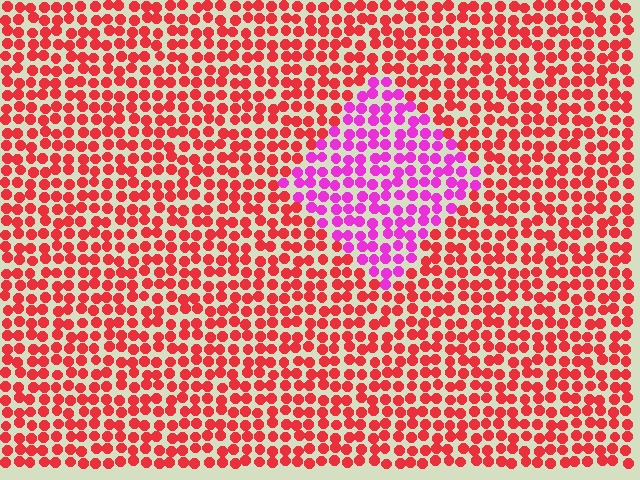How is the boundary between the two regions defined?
The boundary is defined purely by a slight shift in hue (about 51 degrees). Spacing, size, and orientation are identical on both sides.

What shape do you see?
I see a diamond.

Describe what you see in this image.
The image is filled with small red elements in a uniform arrangement. A diamond-shaped region is visible where the elements are tinted to a slightly different hue, forming a subtle color boundary.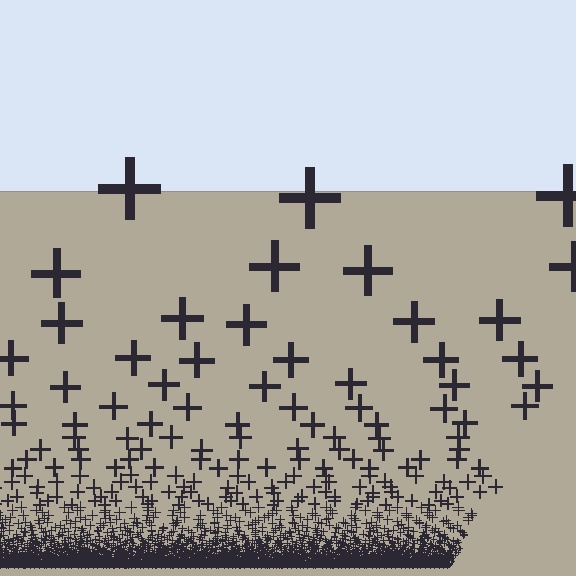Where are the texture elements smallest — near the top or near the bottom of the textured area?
Near the bottom.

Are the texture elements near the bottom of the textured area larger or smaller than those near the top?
Smaller. The gradient is inverted — elements near the bottom are smaller and denser.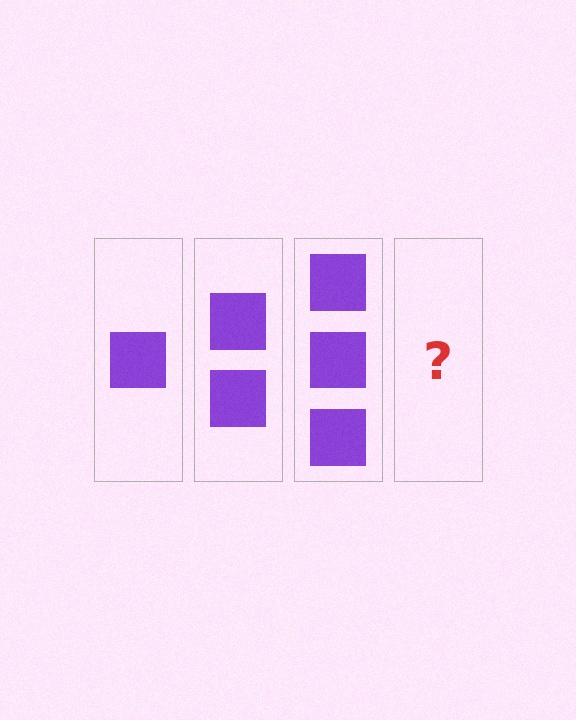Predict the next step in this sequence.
The next step is 4 squares.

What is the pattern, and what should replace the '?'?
The pattern is that each step adds one more square. The '?' should be 4 squares.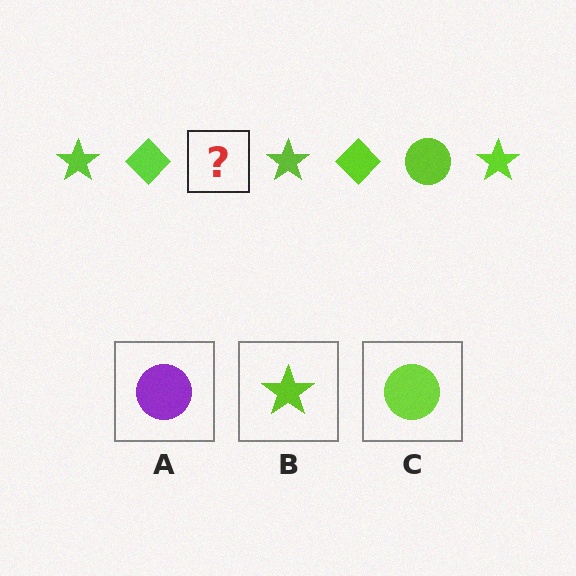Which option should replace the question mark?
Option C.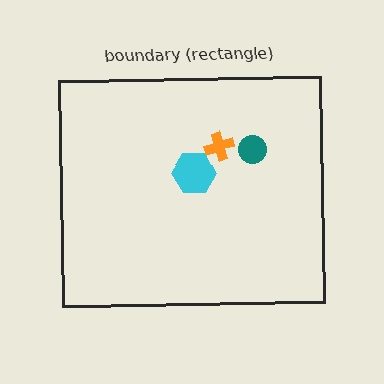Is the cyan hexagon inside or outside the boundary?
Inside.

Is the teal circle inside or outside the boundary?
Inside.